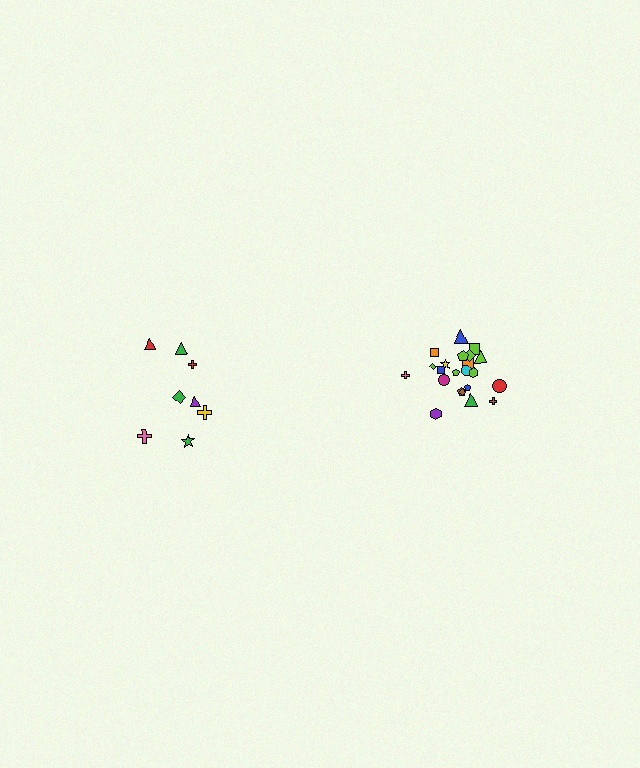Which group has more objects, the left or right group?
The right group.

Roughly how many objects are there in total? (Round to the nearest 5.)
Roughly 30 objects in total.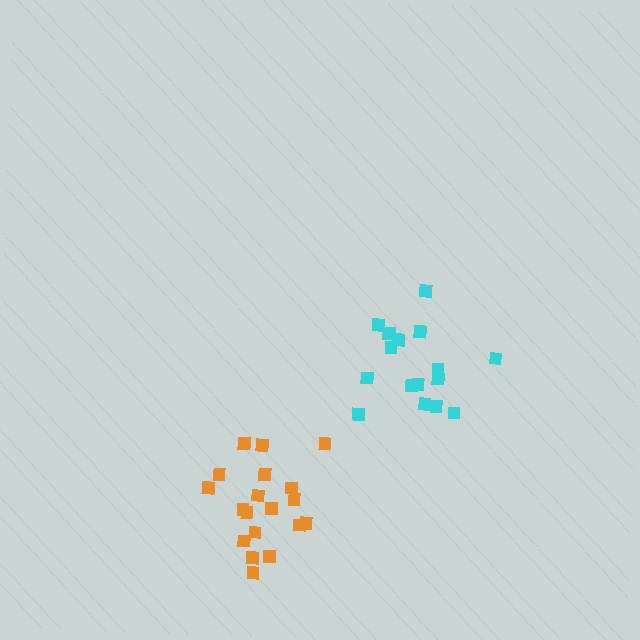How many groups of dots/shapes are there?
There are 2 groups.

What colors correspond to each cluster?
The clusters are colored: orange, cyan.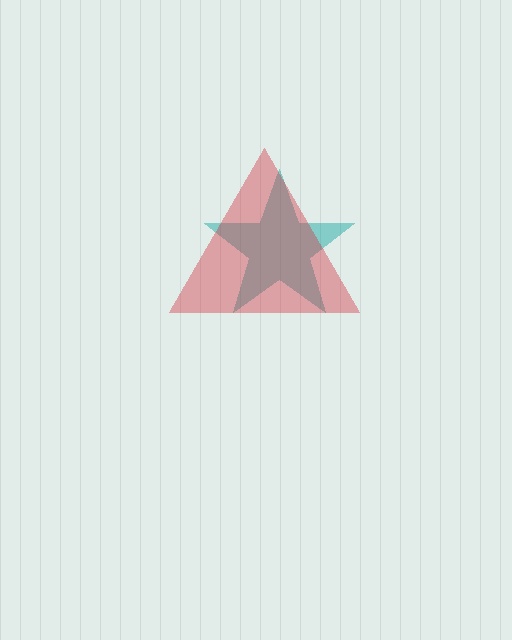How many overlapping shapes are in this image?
There are 2 overlapping shapes in the image.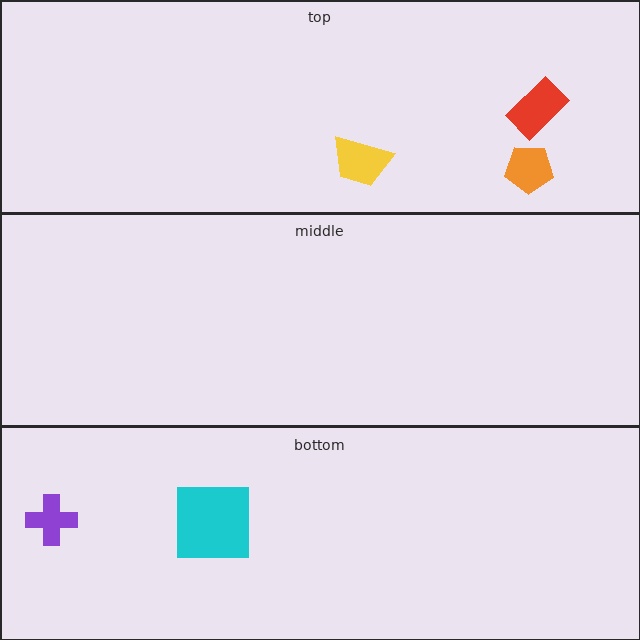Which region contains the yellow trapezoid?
The top region.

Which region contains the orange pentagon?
The top region.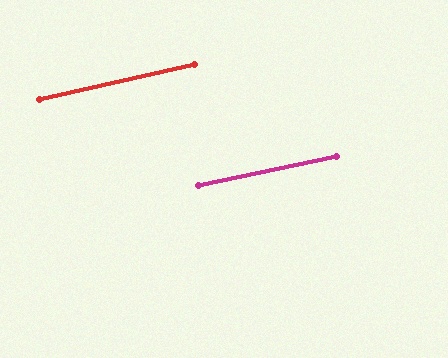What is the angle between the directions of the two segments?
Approximately 1 degree.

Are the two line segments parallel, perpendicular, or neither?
Parallel — their directions differ by only 0.7°.